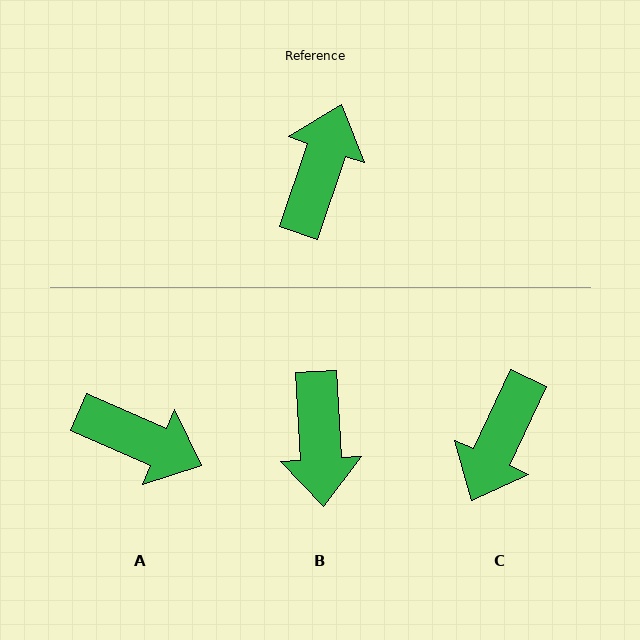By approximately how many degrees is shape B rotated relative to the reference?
Approximately 158 degrees clockwise.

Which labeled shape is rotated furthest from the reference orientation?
C, about 174 degrees away.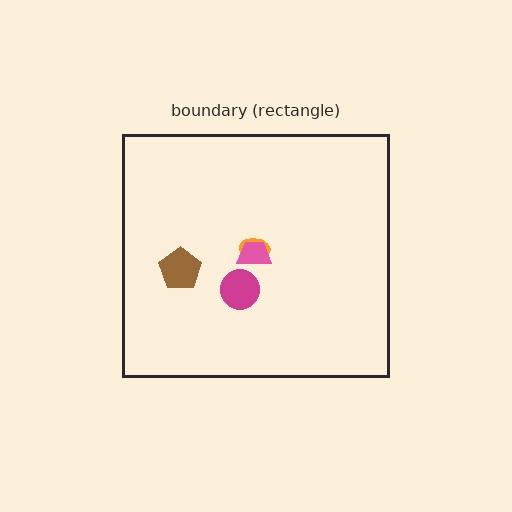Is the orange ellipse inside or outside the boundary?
Inside.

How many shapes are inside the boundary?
4 inside, 0 outside.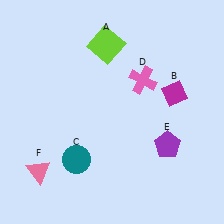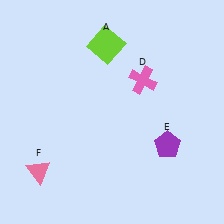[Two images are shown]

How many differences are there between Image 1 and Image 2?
There are 2 differences between the two images.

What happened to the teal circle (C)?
The teal circle (C) was removed in Image 2. It was in the bottom-left area of Image 1.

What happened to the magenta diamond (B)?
The magenta diamond (B) was removed in Image 2. It was in the top-right area of Image 1.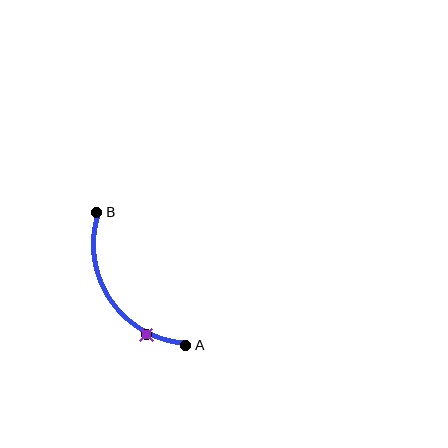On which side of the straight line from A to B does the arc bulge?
The arc bulges to the left of the straight line connecting A and B.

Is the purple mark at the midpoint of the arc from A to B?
No. The purple mark lies on the arc but is closer to endpoint A. The arc midpoint would be at the point on the curve equidistant along the arc from both A and B.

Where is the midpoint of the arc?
The arc midpoint is the point on the curve farthest from the straight line joining A and B. It sits to the left of that line.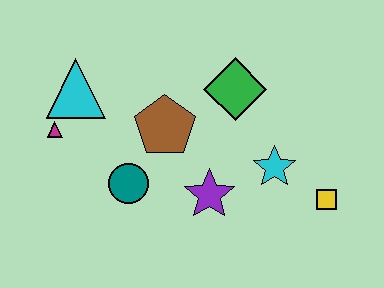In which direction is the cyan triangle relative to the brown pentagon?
The cyan triangle is to the left of the brown pentagon.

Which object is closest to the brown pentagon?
The teal circle is closest to the brown pentagon.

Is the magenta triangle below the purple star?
No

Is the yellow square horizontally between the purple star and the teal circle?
No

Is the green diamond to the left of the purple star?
No